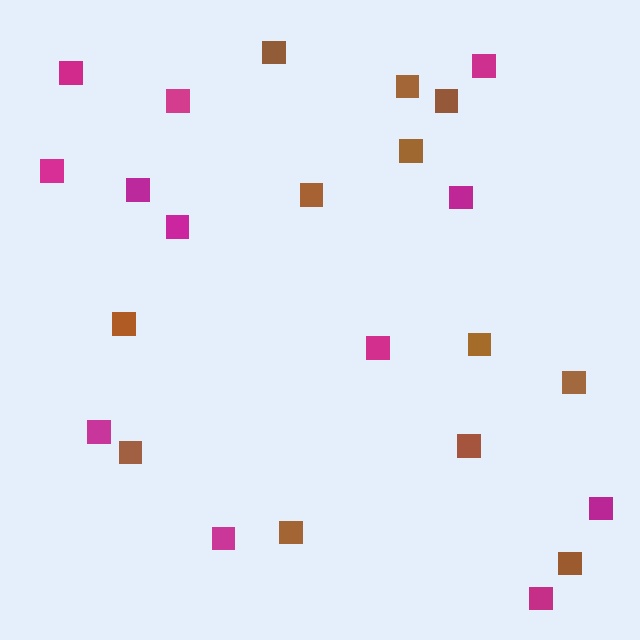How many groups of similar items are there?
There are 2 groups: one group of brown squares (12) and one group of magenta squares (12).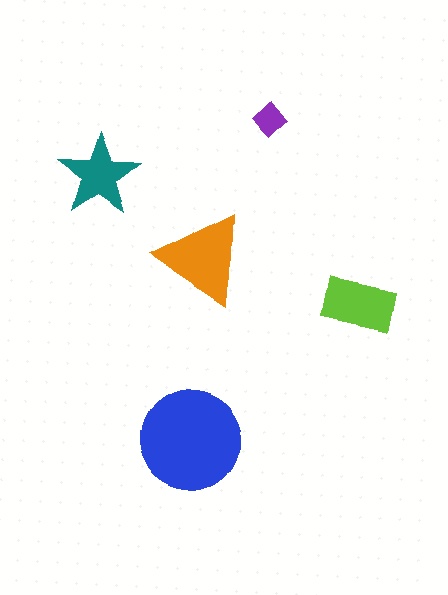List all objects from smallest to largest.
The purple diamond, the teal star, the lime rectangle, the orange triangle, the blue circle.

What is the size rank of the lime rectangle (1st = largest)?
3rd.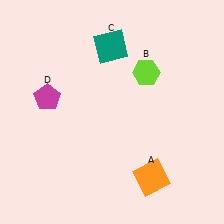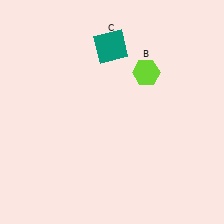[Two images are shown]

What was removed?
The orange square (A), the magenta pentagon (D) were removed in Image 2.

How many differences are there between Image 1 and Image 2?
There are 2 differences between the two images.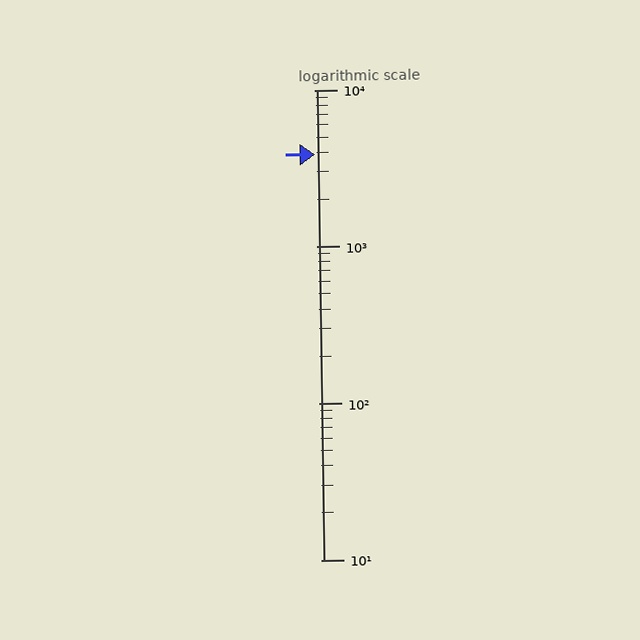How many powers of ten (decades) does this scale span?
The scale spans 3 decades, from 10 to 10000.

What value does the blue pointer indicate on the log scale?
The pointer indicates approximately 3900.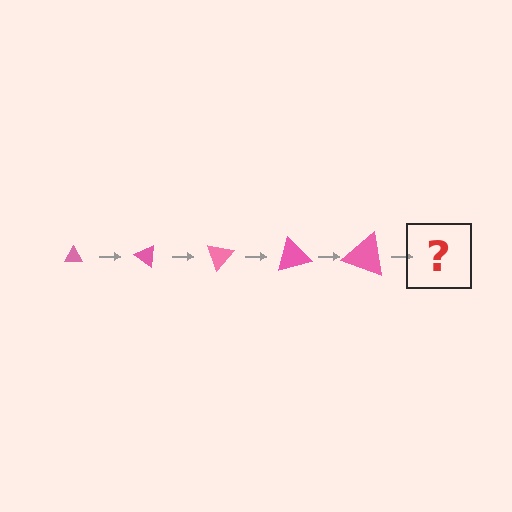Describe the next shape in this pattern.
It should be a triangle, larger than the previous one and rotated 175 degrees from the start.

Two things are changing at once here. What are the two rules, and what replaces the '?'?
The two rules are that the triangle grows larger each step and it rotates 35 degrees each step. The '?' should be a triangle, larger than the previous one and rotated 175 degrees from the start.